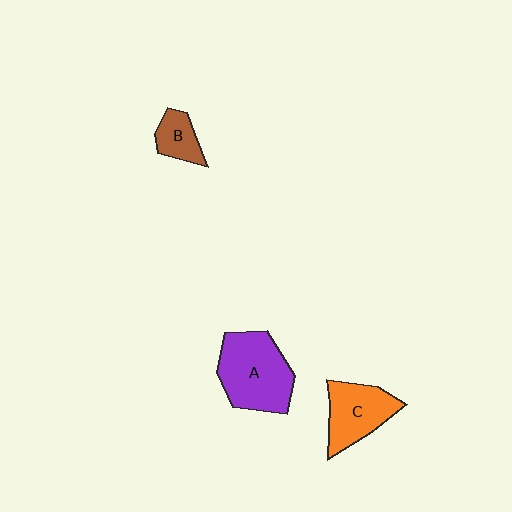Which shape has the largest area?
Shape A (purple).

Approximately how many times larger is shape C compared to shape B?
Approximately 1.9 times.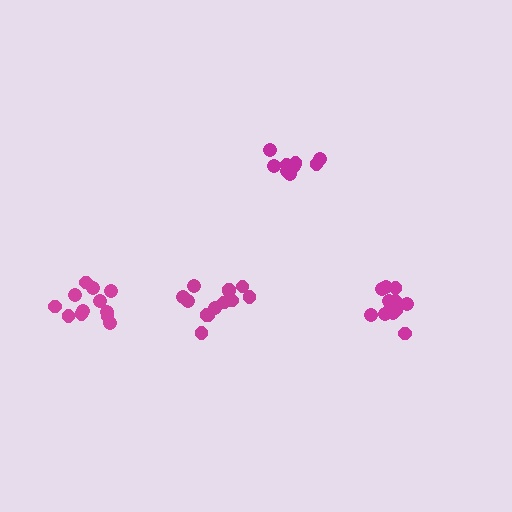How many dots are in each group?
Group 1: 12 dots, Group 2: 13 dots, Group 3: 9 dots, Group 4: 13 dots (47 total).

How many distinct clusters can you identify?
There are 4 distinct clusters.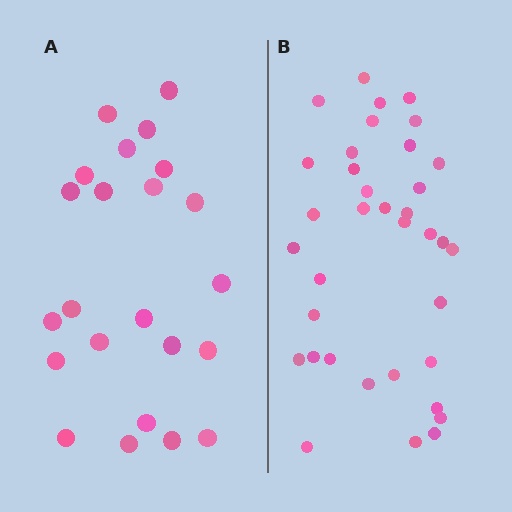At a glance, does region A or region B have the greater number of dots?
Region B (the right region) has more dots.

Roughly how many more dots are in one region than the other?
Region B has approximately 15 more dots than region A.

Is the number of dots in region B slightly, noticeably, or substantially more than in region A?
Region B has substantially more. The ratio is roughly 1.6 to 1.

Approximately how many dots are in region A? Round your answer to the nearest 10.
About 20 dots. (The exact count is 23, which rounds to 20.)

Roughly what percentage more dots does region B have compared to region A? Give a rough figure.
About 55% more.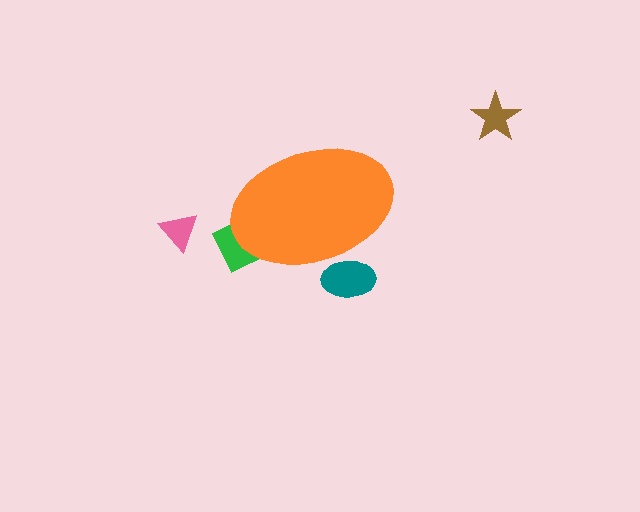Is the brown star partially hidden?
No, the brown star is fully visible.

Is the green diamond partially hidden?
Yes, the green diamond is partially hidden behind the orange ellipse.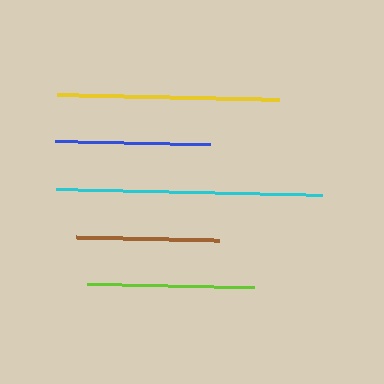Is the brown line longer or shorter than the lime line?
The lime line is longer than the brown line.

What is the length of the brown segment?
The brown segment is approximately 143 pixels long.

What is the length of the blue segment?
The blue segment is approximately 155 pixels long.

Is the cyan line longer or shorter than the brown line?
The cyan line is longer than the brown line.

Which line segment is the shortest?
The brown line is the shortest at approximately 143 pixels.